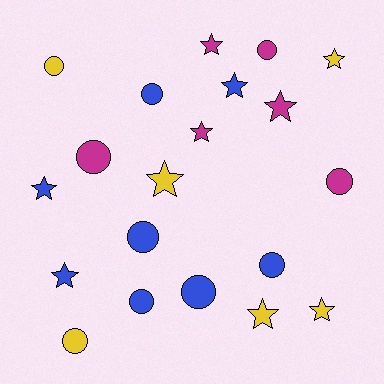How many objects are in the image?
There are 20 objects.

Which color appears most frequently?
Blue, with 8 objects.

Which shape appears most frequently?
Star, with 10 objects.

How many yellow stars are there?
There are 4 yellow stars.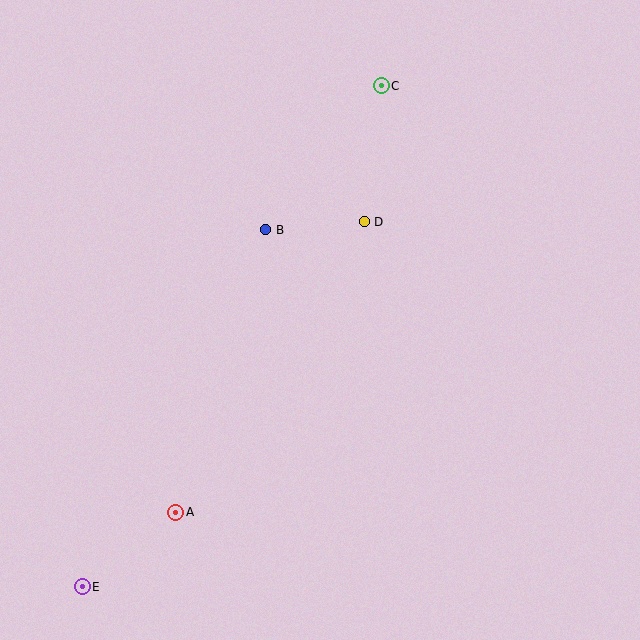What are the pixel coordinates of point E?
Point E is at (82, 587).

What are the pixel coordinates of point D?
Point D is at (364, 222).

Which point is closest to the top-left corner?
Point B is closest to the top-left corner.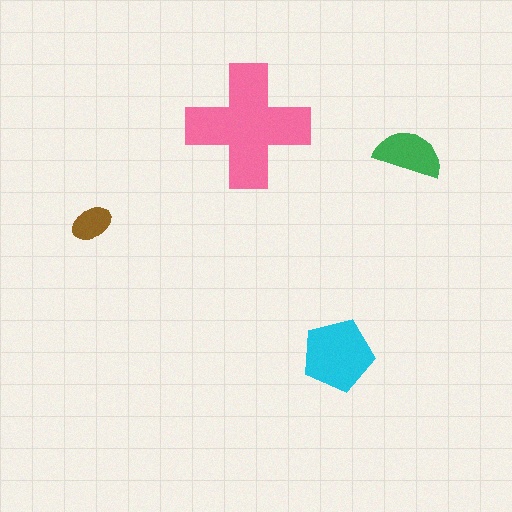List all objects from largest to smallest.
The pink cross, the cyan pentagon, the green semicircle, the brown ellipse.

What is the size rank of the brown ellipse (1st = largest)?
4th.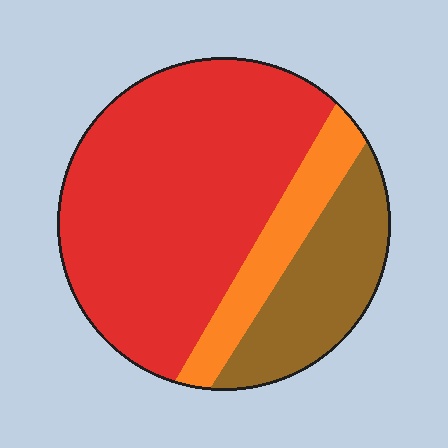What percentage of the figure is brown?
Brown takes up about one fifth (1/5) of the figure.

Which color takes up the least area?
Orange, at roughly 15%.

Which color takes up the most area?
Red, at roughly 65%.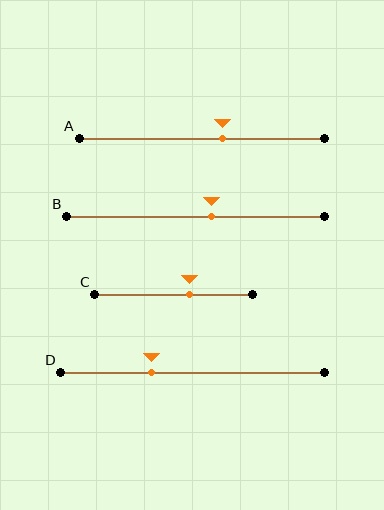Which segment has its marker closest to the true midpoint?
Segment B has its marker closest to the true midpoint.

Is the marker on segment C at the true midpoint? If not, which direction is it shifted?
No, the marker on segment C is shifted to the right by about 10% of the segment length.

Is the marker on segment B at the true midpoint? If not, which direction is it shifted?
No, the marker on segment B is shifted to the right by about 6% of the segment length.